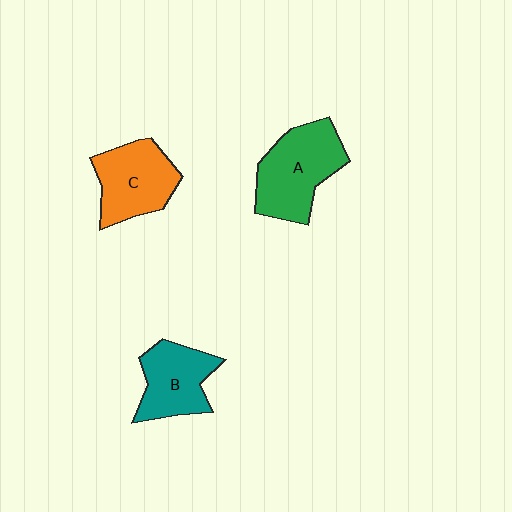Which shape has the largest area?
Shape A (green).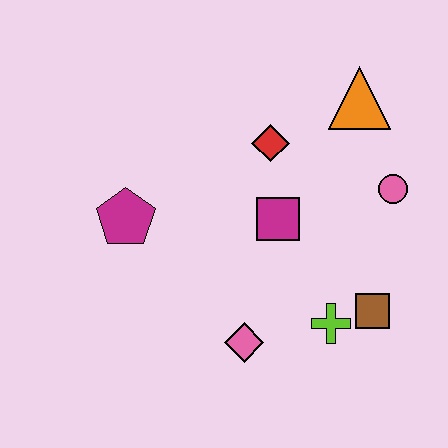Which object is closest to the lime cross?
The brown square is closest to the lime cross.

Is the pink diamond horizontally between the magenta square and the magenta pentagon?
Yes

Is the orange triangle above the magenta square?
Yes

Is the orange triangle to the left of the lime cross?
No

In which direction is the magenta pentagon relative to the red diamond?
The magenta pentagon is to the left of the red diamond.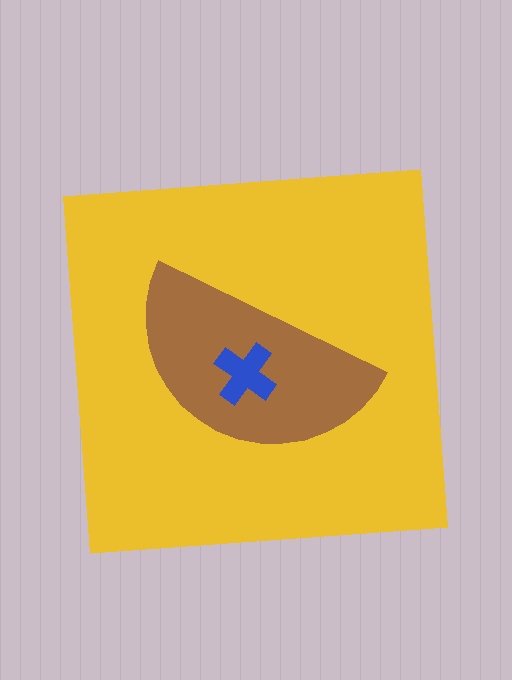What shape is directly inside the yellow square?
The brown semicircle.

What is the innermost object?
The blue cross.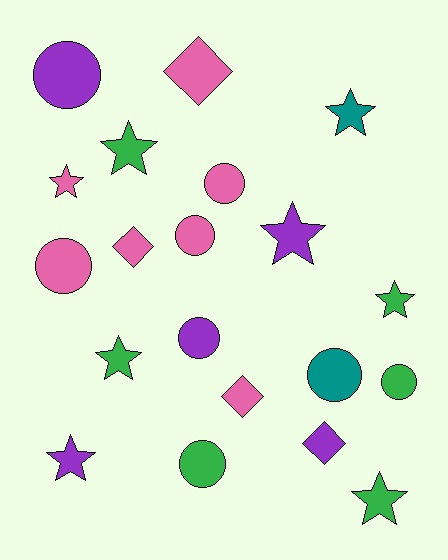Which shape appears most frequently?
Circle, with 8 objects.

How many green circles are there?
There are 2 green circles.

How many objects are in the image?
There are 20 objects.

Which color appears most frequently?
Pink, with 7 objects.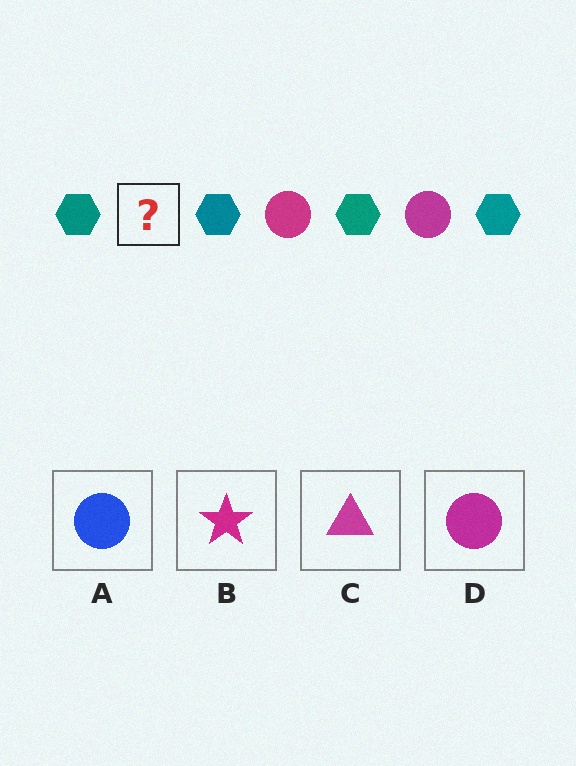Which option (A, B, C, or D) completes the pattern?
D.